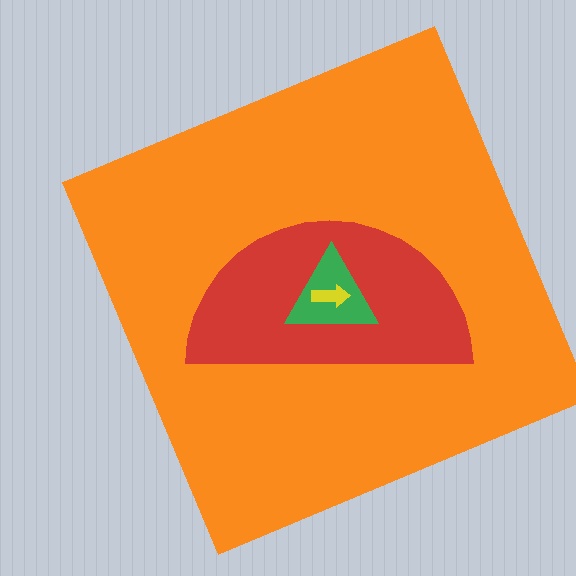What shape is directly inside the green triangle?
The yellow arrow.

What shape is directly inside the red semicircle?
The green triangle.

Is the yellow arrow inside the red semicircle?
Yes.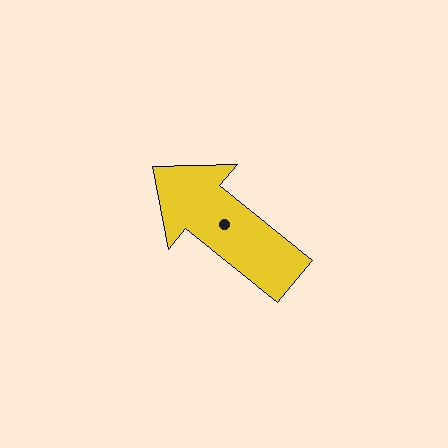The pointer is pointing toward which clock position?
Roughly 10 o'clock.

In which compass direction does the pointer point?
Northwest.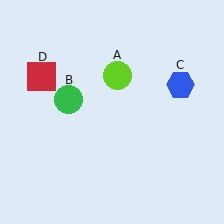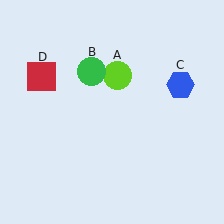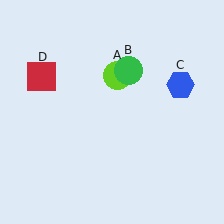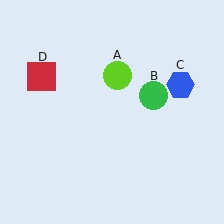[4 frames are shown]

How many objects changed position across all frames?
1 object changed position: green circle (object B).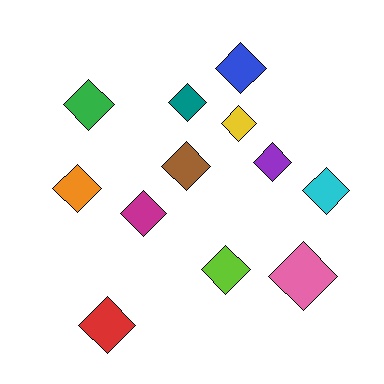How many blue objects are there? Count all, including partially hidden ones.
There is 1 blue object.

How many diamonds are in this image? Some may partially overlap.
There are 12 diamonds.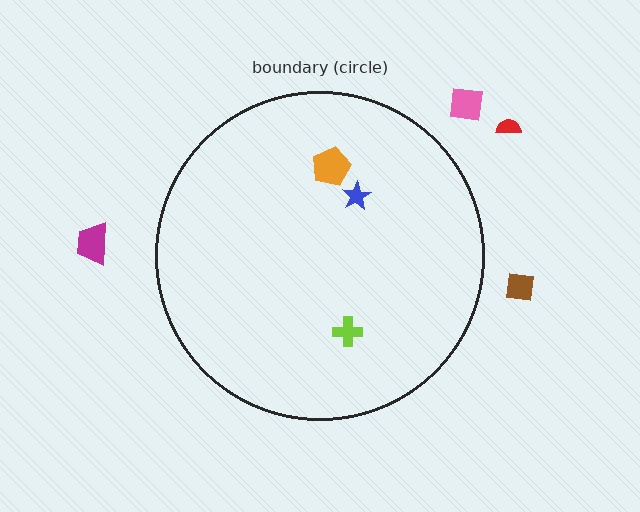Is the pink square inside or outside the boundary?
Outside.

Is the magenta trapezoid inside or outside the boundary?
Outside.